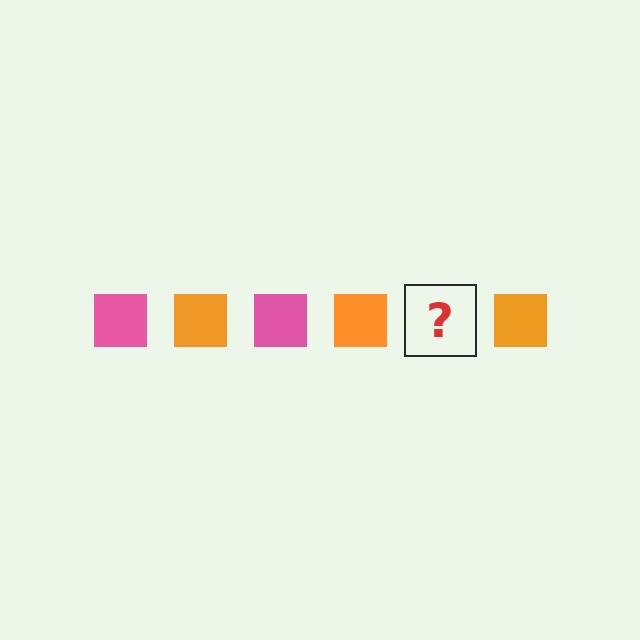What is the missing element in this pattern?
The missing element is a pink square.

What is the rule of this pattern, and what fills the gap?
The rule is that the pattern cycles through pink, orange squares. The gap should be filled with a pink square.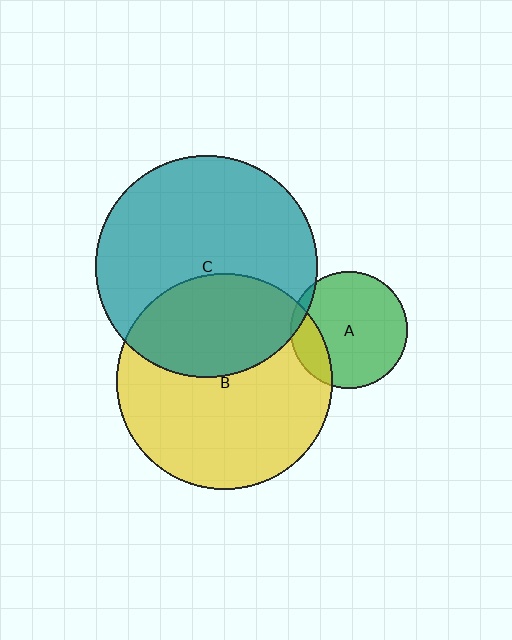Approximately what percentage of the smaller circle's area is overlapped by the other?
Approximately 20%.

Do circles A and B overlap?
Yes.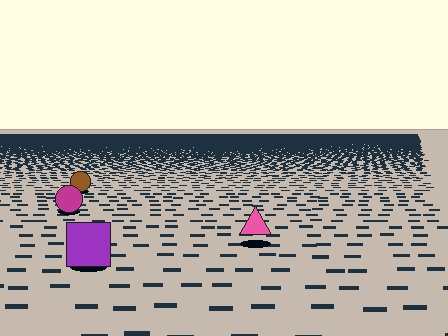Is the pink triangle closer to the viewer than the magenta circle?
Yes. The pink triangle is closer — you can tell from the texture gradient: the ground texture is coarser near it.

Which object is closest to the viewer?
The purple square is closest. The texture marks near it are larger and more spread out.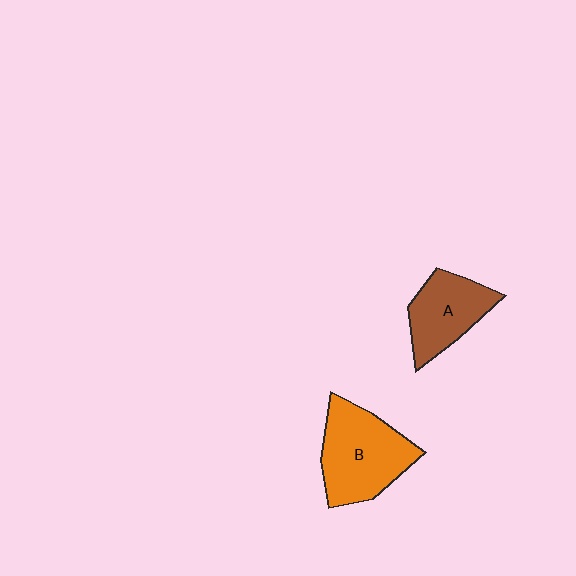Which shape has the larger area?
Shape B (orange).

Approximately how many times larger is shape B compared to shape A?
Approximately 1.4 times.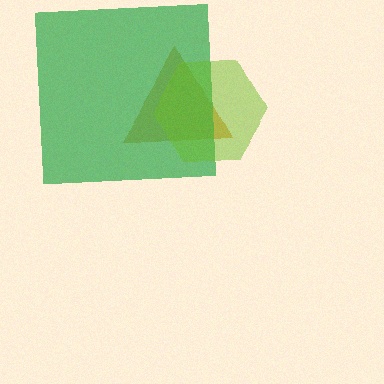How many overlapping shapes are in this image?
There are 3 overlapping shapes in the image.